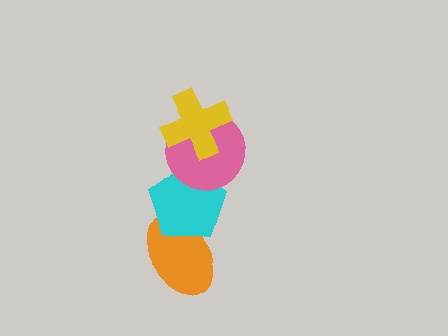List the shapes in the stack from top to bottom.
From top to bottom: the yellow cross, the pink circle, the cyan pentagon, the orange ellipse.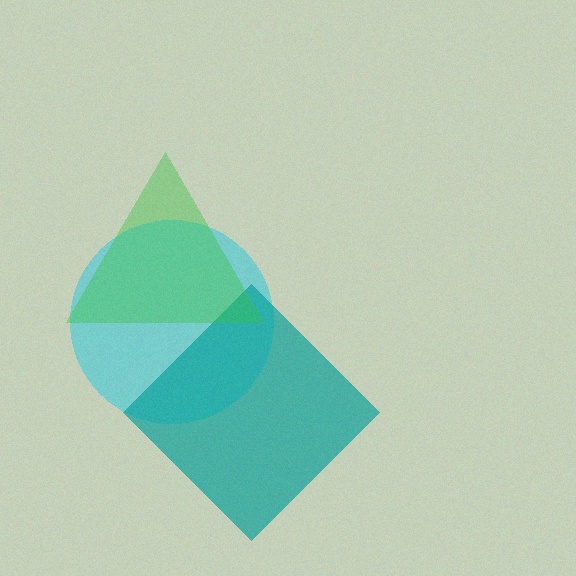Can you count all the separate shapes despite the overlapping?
Yes, there are 3 separate shapes.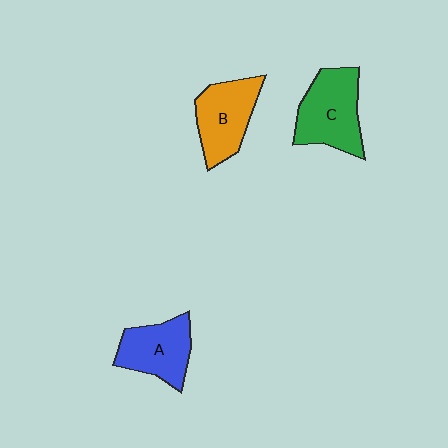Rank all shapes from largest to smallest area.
From largest to smallest: C (green), B (orange), A (blue).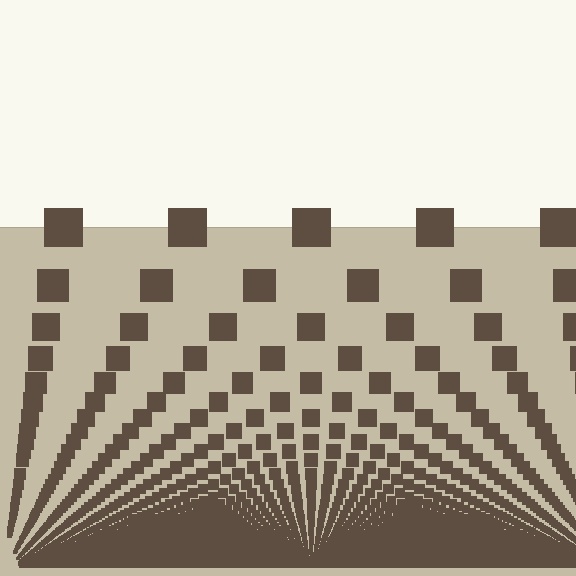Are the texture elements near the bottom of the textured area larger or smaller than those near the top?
Smaller. The gradient is inverted — elements near the bottom are smaller and denser.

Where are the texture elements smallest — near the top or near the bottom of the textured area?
Near the bottom.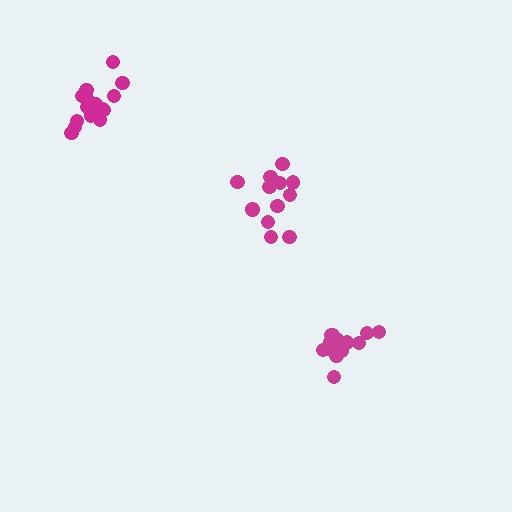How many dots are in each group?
Group 1: 15 dots, Group 2: 18 dots, Group 3: 12 dots (45 total).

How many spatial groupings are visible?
There are 3 spatial groupings.